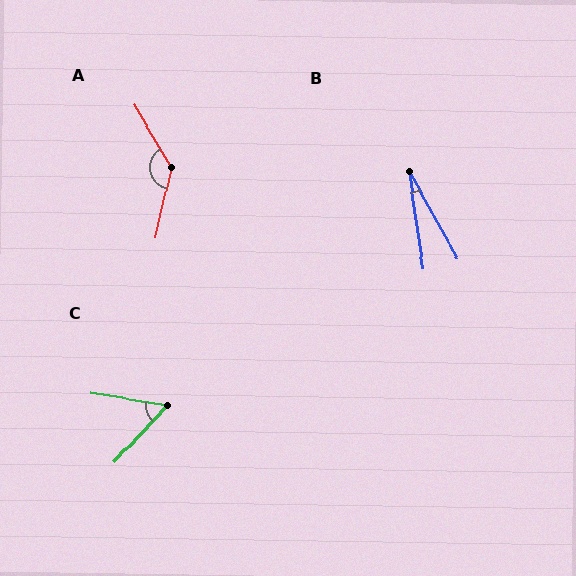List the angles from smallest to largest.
B (21°), C (56°), A (137°).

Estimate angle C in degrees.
Approximately 56 degrees.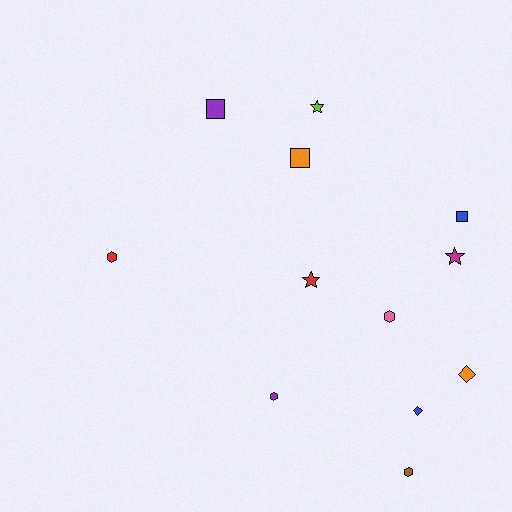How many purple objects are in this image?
There are 2 purple objects.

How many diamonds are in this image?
There are 2 diamonds.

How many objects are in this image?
There are 12 objects.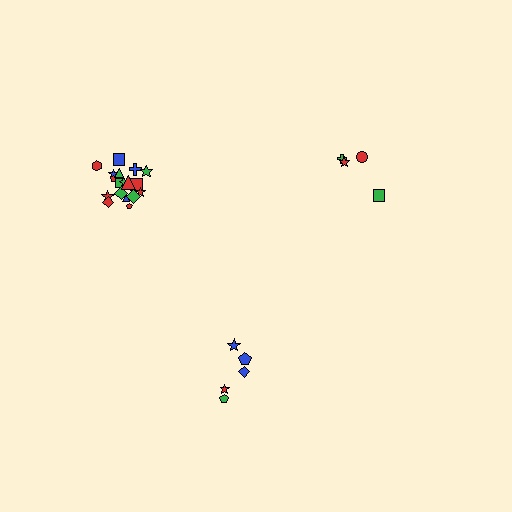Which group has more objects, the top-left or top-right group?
The top-left group.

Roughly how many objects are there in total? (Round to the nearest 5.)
Roughly 25 objects in total.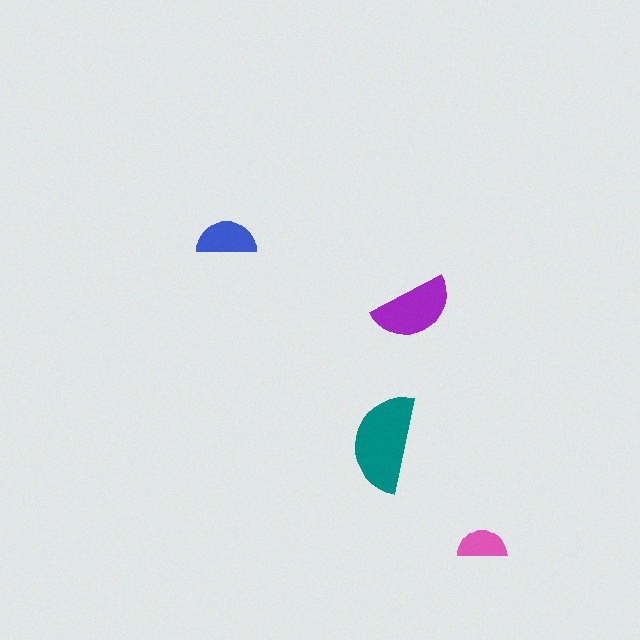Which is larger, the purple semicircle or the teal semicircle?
The teal one.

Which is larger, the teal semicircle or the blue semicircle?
The teal one.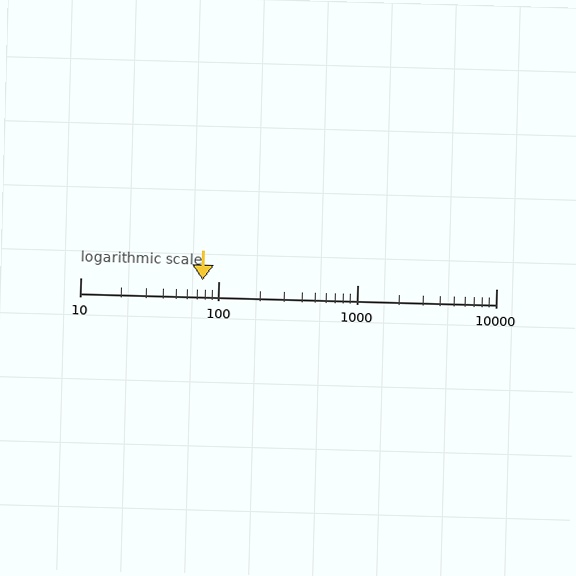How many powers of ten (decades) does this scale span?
The scale spans 3 decades, from 10 to 10000.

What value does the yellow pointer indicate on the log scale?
The pointer indicates approximately 77.